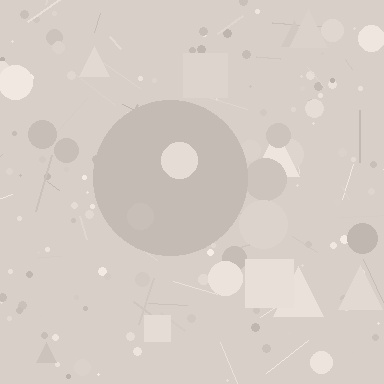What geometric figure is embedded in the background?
A circle is embedded in the background.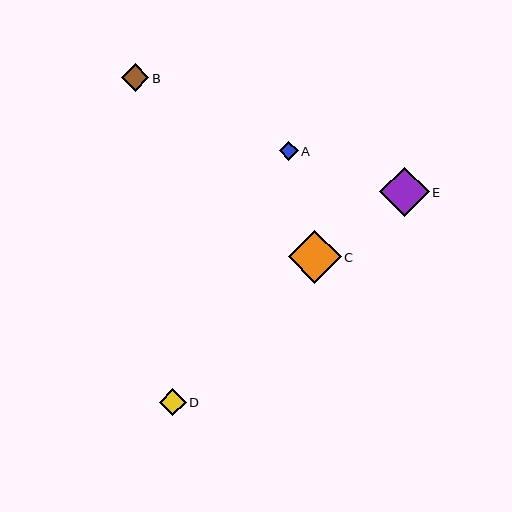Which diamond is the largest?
Diamond C is the largest with a size of approximately 53 pixels.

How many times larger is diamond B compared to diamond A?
Diamond B is approximately 1.4 times the size of diamond A.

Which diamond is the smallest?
Diamond A is the smallest with a size of approximately 19 pixels.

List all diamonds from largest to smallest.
From largest to smallest: C, E, B, D, A.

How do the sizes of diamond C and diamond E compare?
Diamond C and diamond E are approximately the same size.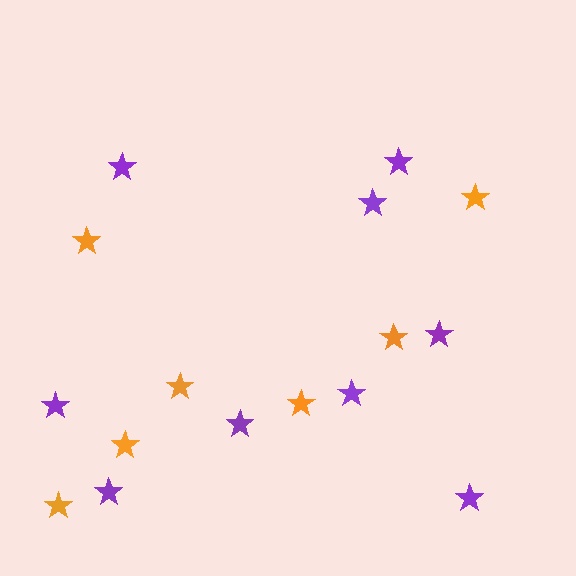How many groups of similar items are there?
There are 2 groups: one group of purple stars (9) and one group of orange stars (7).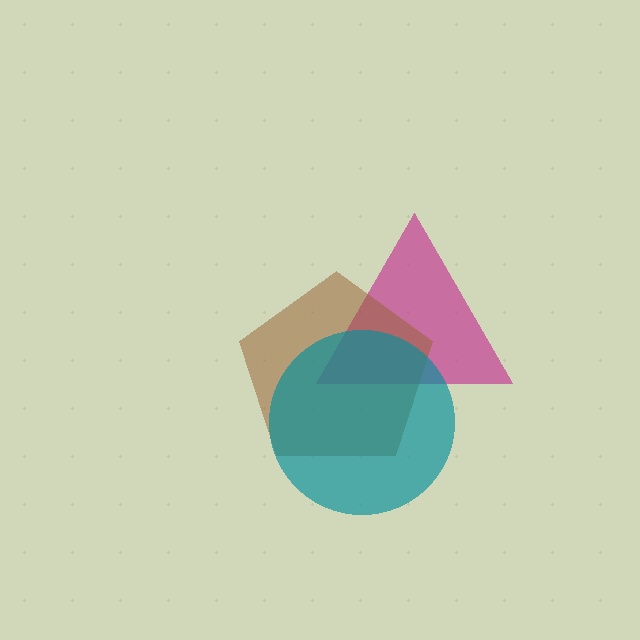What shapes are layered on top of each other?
The layered shapes are: a magenta triangle, a brown pentagon, a teal circle.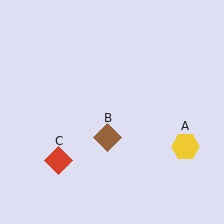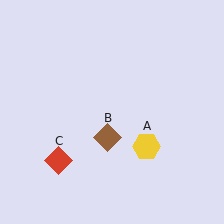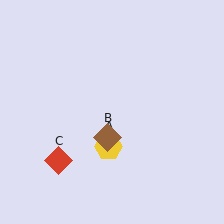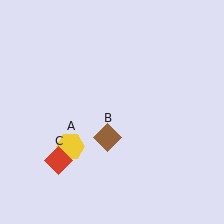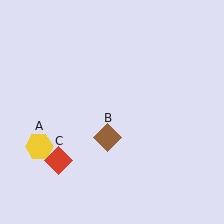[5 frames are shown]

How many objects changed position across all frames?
1 object changed position: yellow hexagon (object A).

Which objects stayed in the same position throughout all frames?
Brown diamond (object B) and red diamond (object C) remained stationary.